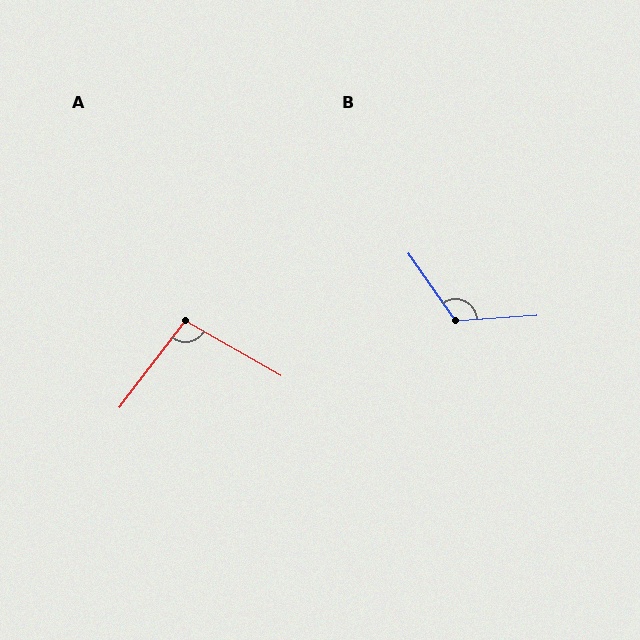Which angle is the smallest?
A, at approximately 98 degrees.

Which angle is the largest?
B, at approximately 121 degrees.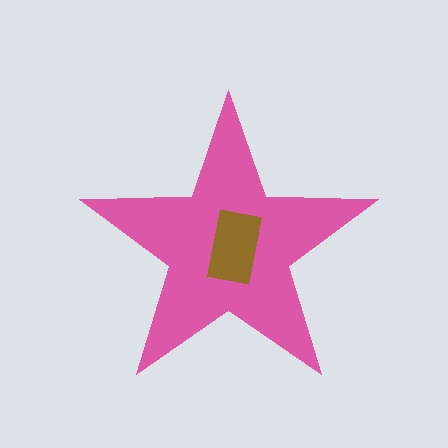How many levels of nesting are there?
2.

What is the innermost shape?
The brown rectangle.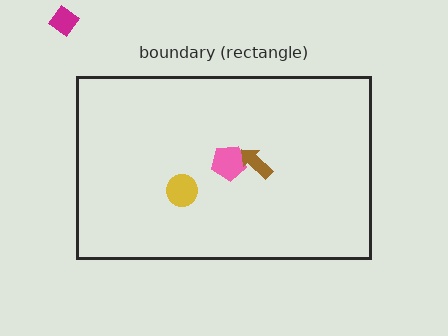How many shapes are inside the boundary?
3 inside, 1 outside.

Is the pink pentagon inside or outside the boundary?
Inside.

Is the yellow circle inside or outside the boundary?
Inside.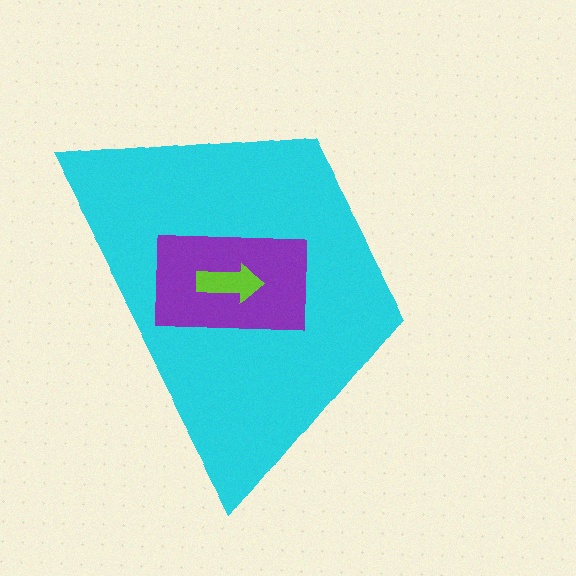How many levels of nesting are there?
3.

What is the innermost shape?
The lime arrow.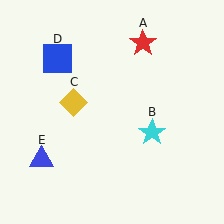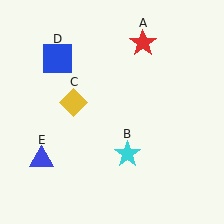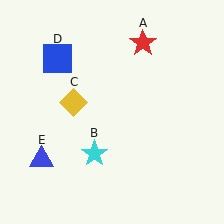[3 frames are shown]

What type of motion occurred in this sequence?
The cyan star (object B) rotated clockwise around the center of the scene.